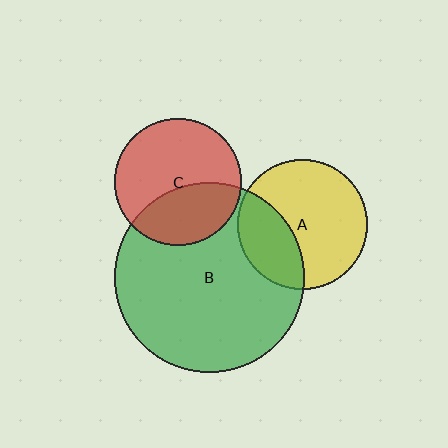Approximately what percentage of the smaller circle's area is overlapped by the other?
Approximately 30%.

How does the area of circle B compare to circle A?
Approximately 2.1 times.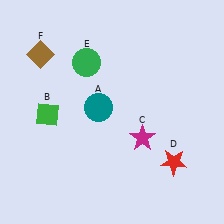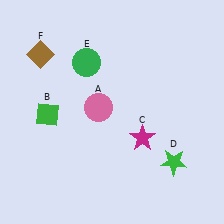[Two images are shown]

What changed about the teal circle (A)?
In Image 1, A is teal. In Image 2, it changed to pink.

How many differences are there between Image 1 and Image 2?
There are 2 differences between the two images.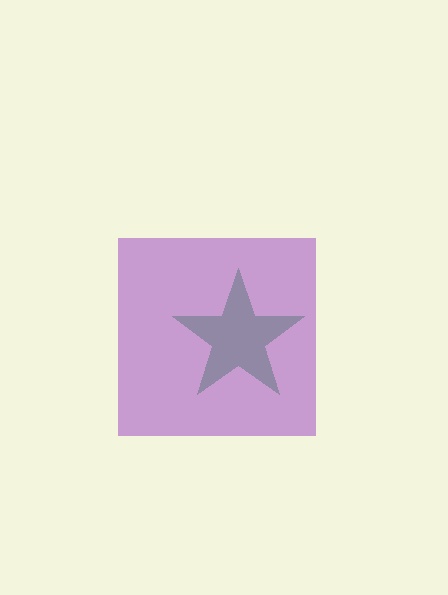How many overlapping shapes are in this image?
There are 2 overlapping shapes in the image.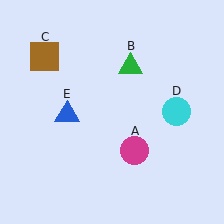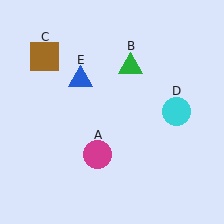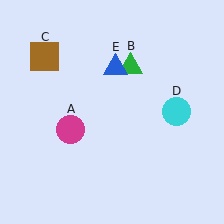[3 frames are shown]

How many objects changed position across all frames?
2 objects changed position: magenta circle (object A), blue triangle (object E).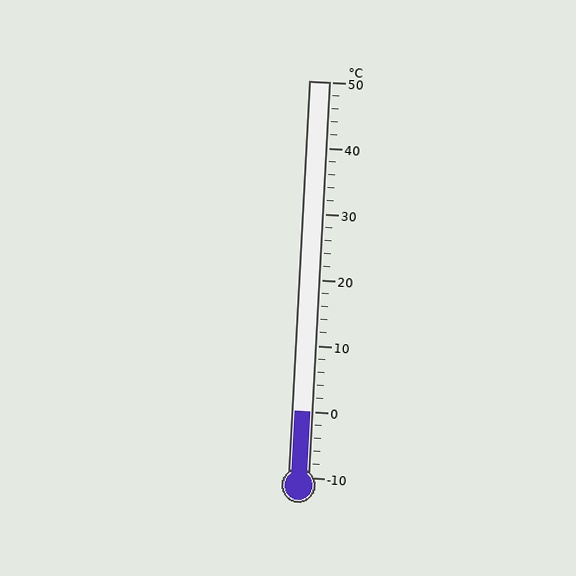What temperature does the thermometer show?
The thermometer shows approximately 0°C.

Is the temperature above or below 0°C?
The temperature is at 0°C.